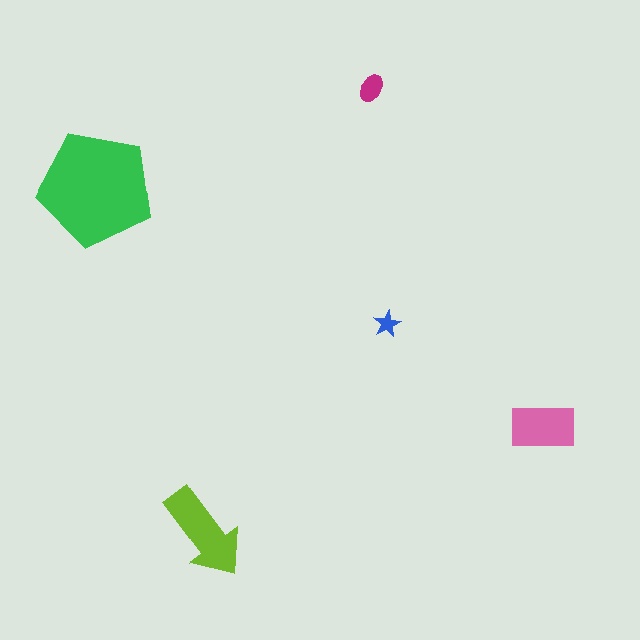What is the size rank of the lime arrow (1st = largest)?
2nd.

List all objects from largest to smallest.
The green pentagon, the lime arrow, the pink rectangle, the magenta ellipse, the blue star.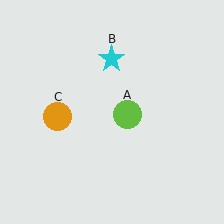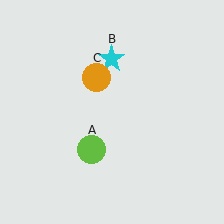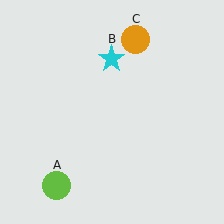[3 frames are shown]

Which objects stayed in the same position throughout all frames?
Cyan star (object B) remained stationary.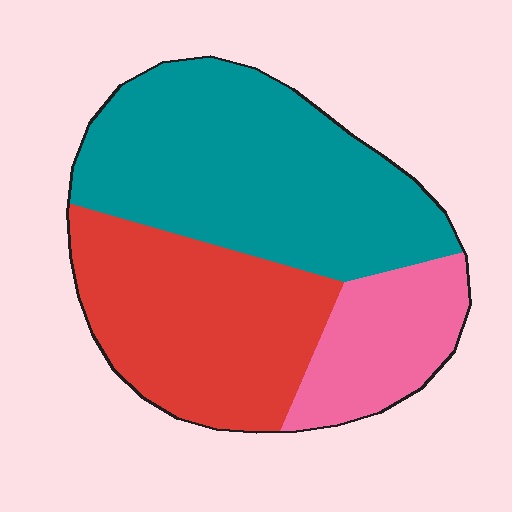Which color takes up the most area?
Teal, at roughly 45%.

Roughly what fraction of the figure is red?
Red covers 35% of the figure.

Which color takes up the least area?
Pink, at roughly 20%.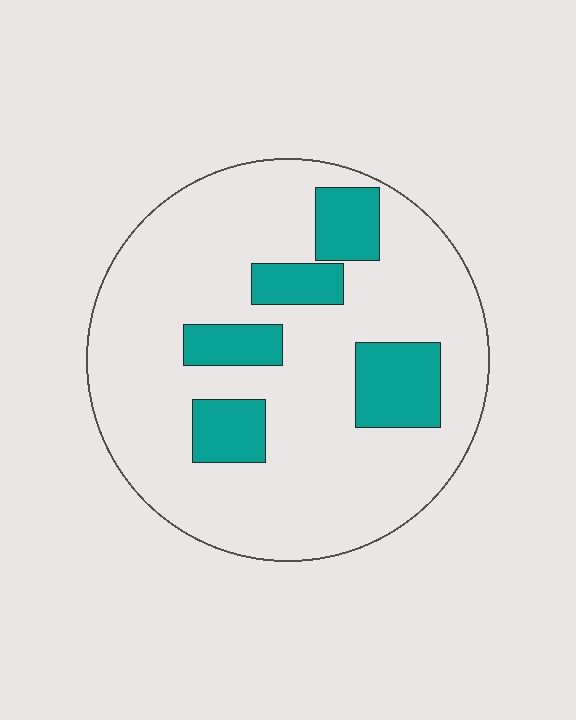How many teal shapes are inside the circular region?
5.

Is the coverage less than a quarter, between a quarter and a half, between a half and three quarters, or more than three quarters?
Less than a quarter.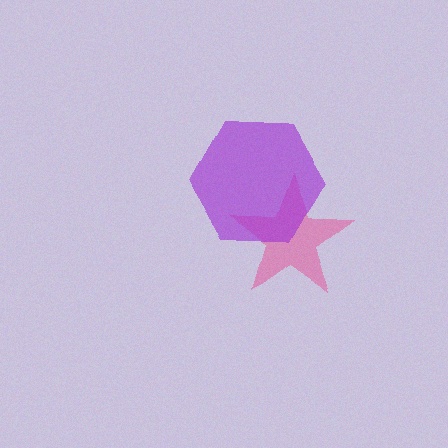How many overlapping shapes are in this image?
There are 2 overlapping shapes in the image.